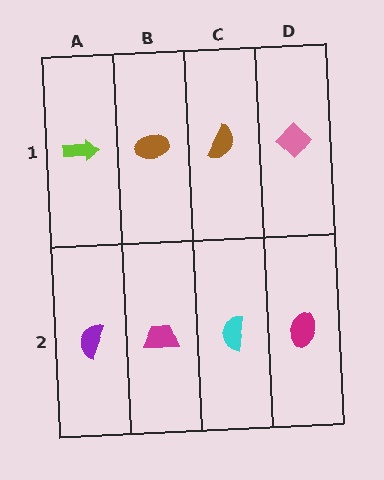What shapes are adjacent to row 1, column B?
A magenta trapezoid (row 2, column B), a lime arrow (row 1, column A), a brown semicircle (row 1, column C).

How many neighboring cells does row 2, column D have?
2.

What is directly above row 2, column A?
A lime arrow.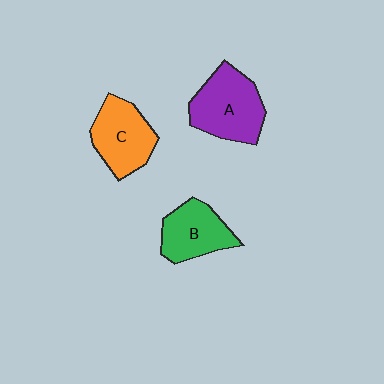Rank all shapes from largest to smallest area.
From largest to smallest: A (purple), C (orange), B (green).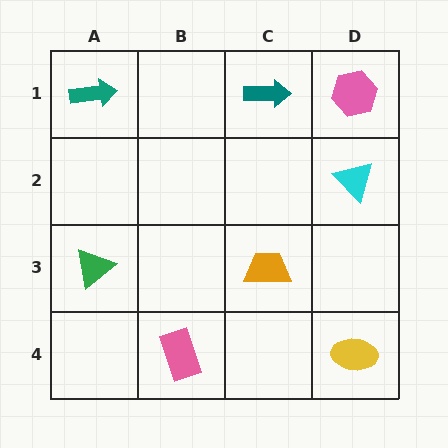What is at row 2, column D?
A cyan triangle.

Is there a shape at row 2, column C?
No, that cell is empty.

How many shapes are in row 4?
2 shapes.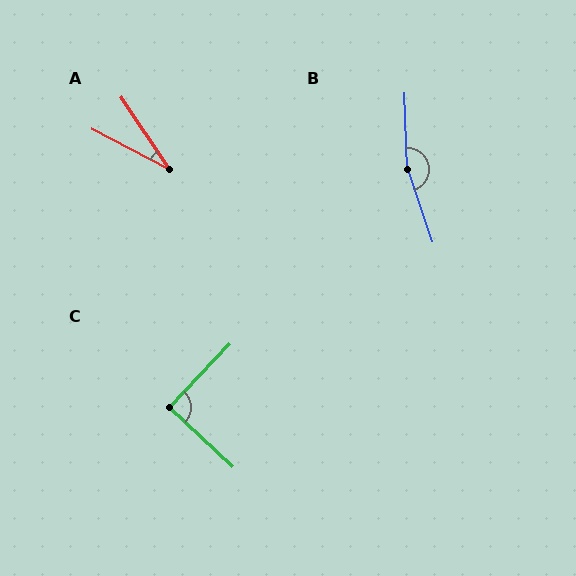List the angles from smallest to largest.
A (29°), C (90°), B (164°).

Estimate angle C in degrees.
Approximately 90 degrees.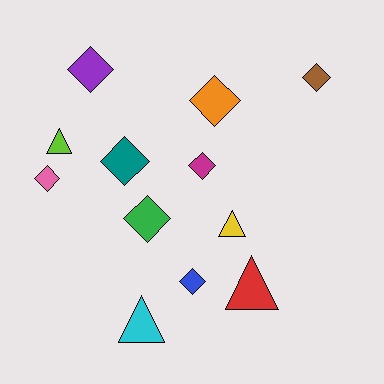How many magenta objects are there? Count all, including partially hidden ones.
There is 1 magenta object.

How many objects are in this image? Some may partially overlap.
There are 12 objects.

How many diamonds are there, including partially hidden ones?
There are 8 diamonds.